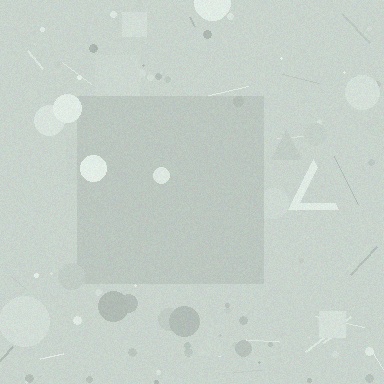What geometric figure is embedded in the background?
A square is embedded in the background.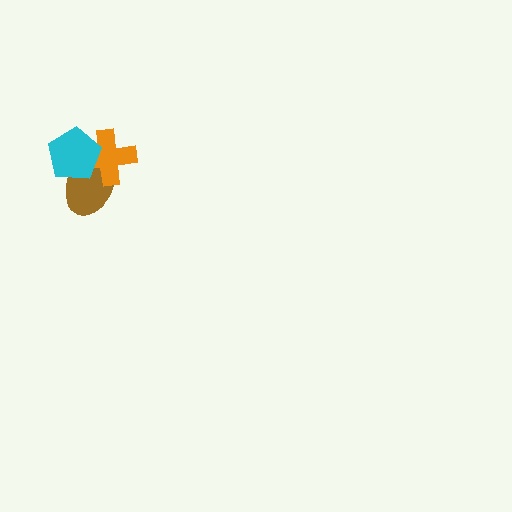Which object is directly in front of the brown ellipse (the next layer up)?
The orange cross is directly in front of the brown ellipse.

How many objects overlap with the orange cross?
2 objects overlap with the orange cross.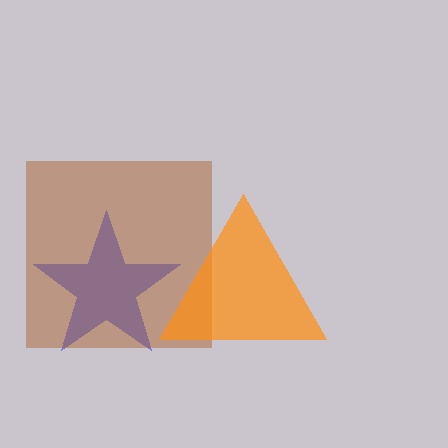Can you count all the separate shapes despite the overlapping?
Yes, there are 3 separate shapes.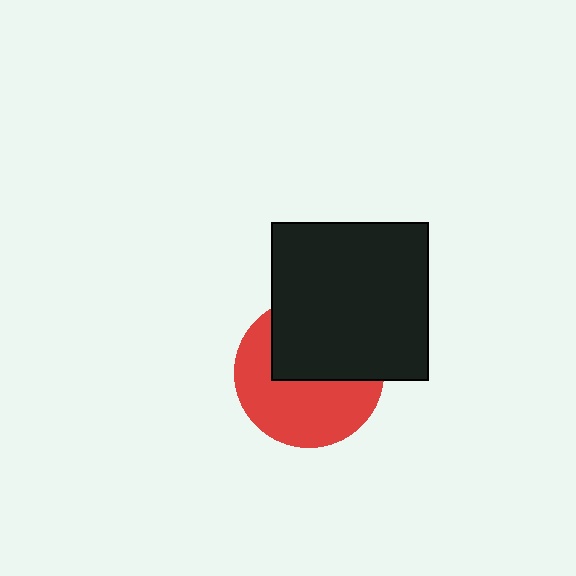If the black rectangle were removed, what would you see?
You would see the complete red circle.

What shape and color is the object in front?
The object in front is a black rectangle.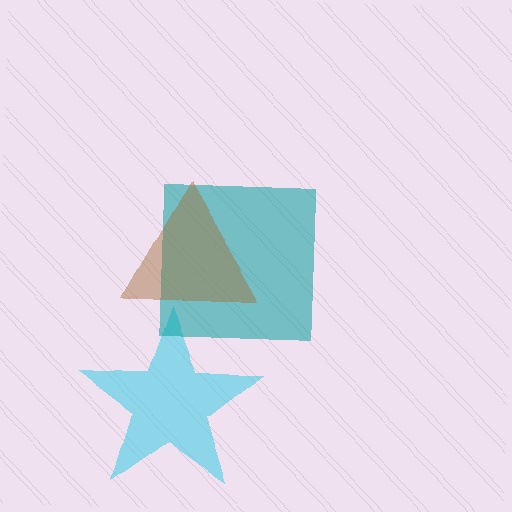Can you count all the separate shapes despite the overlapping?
Yes, there are 3 separate shapes.